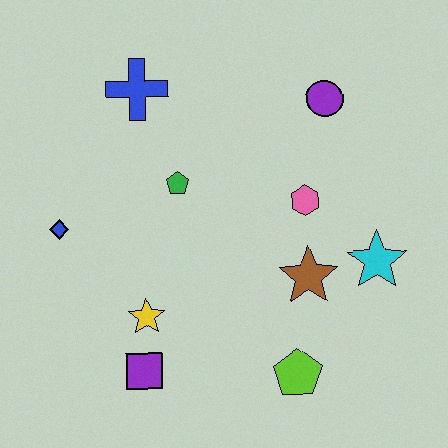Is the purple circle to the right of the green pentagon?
Yes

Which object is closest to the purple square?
The yellow star is closest to the purple square.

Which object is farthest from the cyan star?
The blue diamond is farthest from the cyan star.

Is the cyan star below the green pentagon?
Yes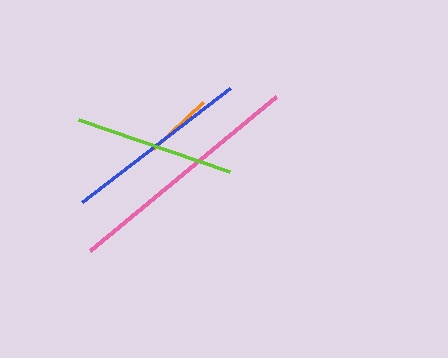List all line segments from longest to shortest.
From longest to shortest: pink, blue, lime, orange.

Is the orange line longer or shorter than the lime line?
The lime line is longer than the orange line.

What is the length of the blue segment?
The blue segment is approximately 187 pixels long.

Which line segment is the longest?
The pink line is the longest at approximately 241 pixels.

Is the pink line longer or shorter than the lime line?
The pink line is longer than the lime line.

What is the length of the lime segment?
The lime segment is approximately 160 pixels long.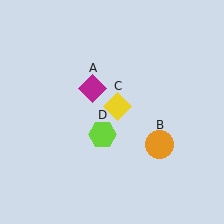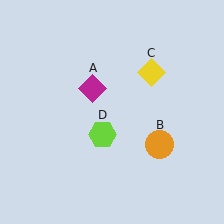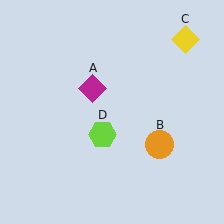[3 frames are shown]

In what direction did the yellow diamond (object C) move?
The yellow diamond (object C) moved up and to the right.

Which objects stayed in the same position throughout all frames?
Magenta diamond (object A) and orange circle (object B) and lime hexagon (object D) remained stationary.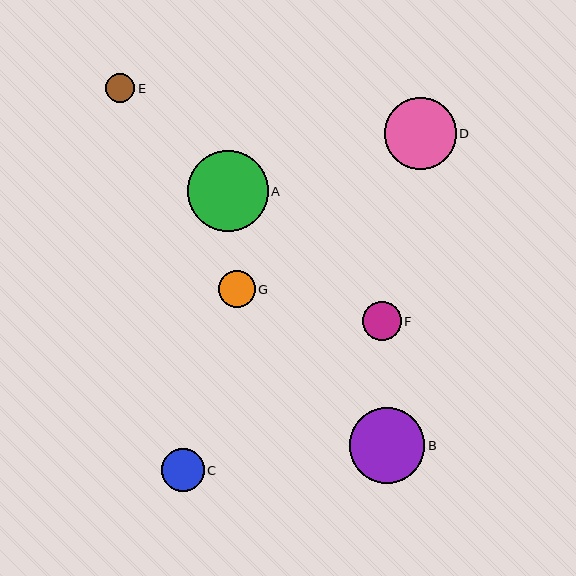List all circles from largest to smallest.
From largest to smallest: A, B, D, C, F, G, E.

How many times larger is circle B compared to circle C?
Circle B is approximately 1.8 times the size of circle C.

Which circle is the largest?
Circle A is the largest with a size of approximately 81 pixels.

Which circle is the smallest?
Circle E is the smallest with a size of approximately 29 pixels.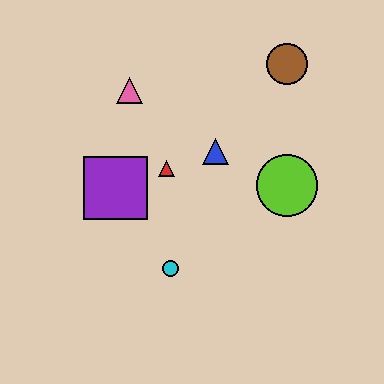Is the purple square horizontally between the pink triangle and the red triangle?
No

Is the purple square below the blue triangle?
Yes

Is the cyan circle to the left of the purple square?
No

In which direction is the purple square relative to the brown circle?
The purple square is to the left of the brown circle.